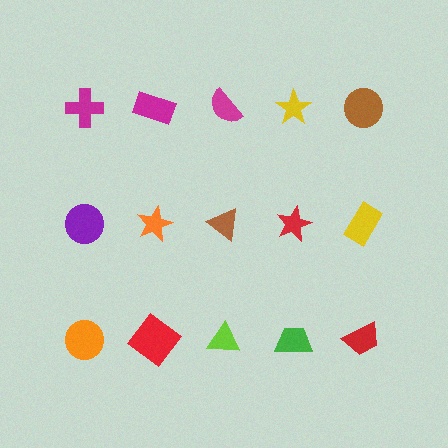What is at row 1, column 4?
A yellow star.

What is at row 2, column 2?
An orange star.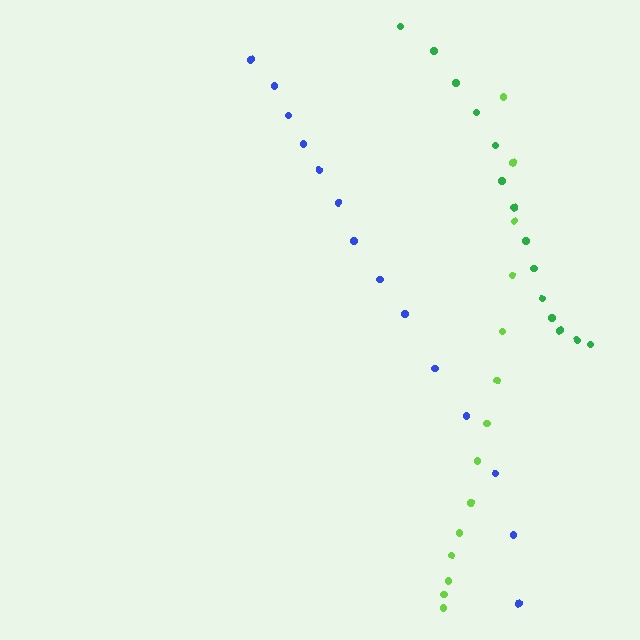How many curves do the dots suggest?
There are 3 distinct paths.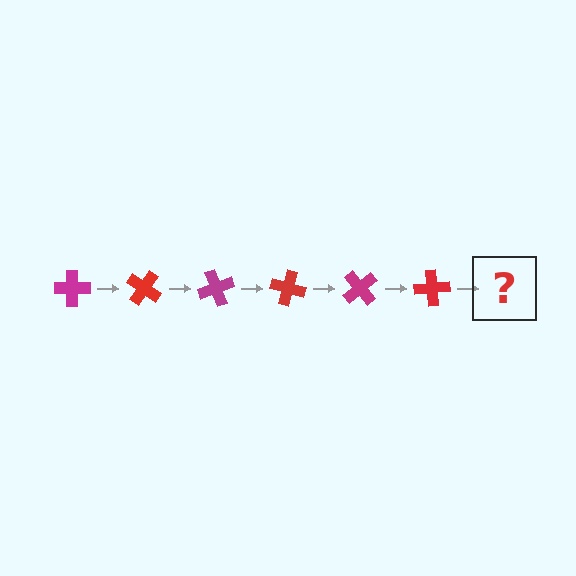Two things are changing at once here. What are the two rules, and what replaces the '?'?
The two rules are that it rotates 35 degrees each step and the color cycles through magenta and red. The '?' should be a magenta cross, rotated 210 degrees from the start.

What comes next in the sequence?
The next element should be a magenta cross, rotated 210 degrees from the start.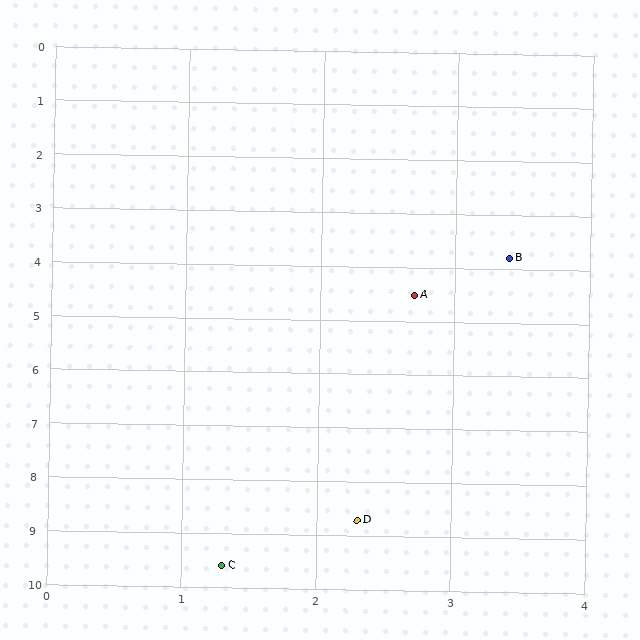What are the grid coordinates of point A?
Point A is at approximately (2.7, 4.5).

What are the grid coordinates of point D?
Point D is at approximately (2.3, 8.7).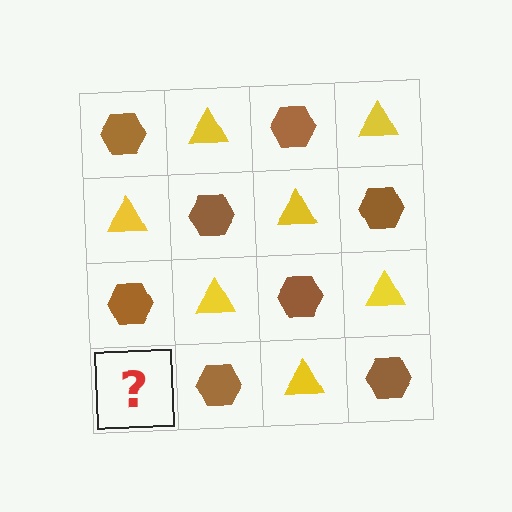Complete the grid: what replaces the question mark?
The question mark should be replaced with a yellow triangle.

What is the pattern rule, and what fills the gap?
The rule is that it alternates brown hexagon and yellow triangle in a checkerboard pattern. The gap should be filled with a yellow triangle.